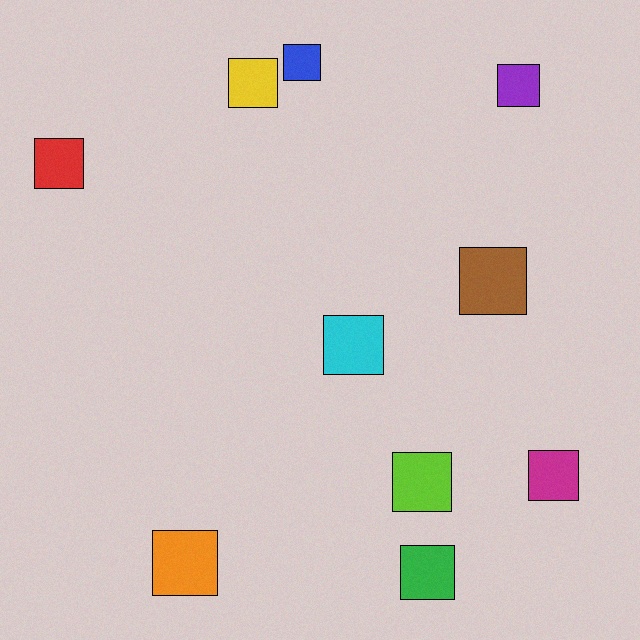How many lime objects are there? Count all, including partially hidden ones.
There is 1 lime object.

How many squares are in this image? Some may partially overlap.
There are 10 squares.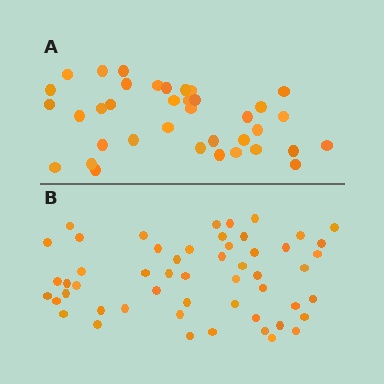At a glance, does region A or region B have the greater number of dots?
Region B (the bottom region) has more dots.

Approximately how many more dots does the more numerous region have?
Region B has approximately 15 more dots than region A.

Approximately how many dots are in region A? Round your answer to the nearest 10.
About 40 dots. (The exact count is 37, which rounds to 40.)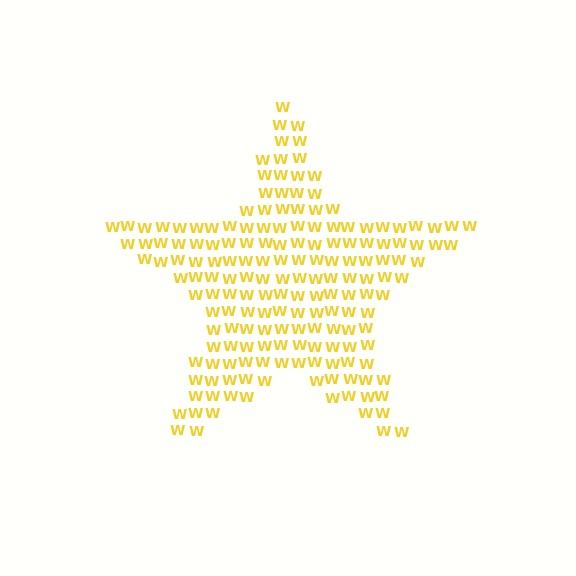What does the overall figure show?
The overall figure shows a star.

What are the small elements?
The small elements are letter W's.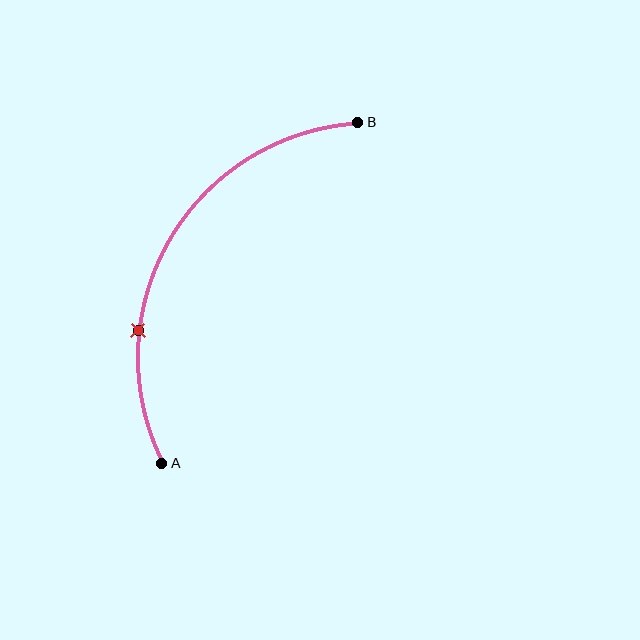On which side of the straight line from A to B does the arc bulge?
The arc bulges to the left of the straight line connecting A and B.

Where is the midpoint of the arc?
The arc midpoint is the point on the curve farthest from the straight line joining A and B. It sits to the left of that line.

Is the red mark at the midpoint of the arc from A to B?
No. The red mark lies on the arc but is closer to endpoint A. The arc midpoint would be at the point on the curve equidistant along the arc from both A and B.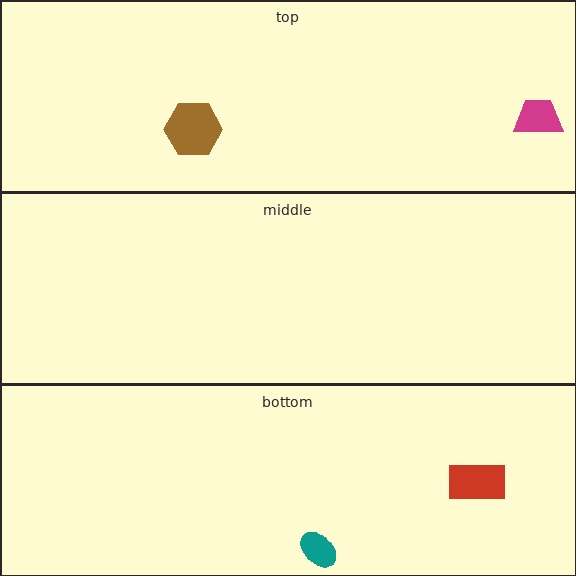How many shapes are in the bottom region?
2.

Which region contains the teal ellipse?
The bottom region.